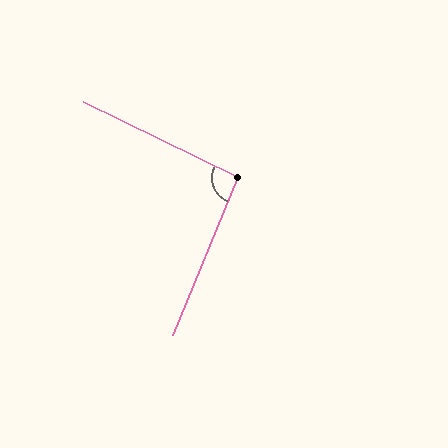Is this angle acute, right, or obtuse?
It is approximately a right angle.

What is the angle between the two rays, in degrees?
Approximately 94 degrees.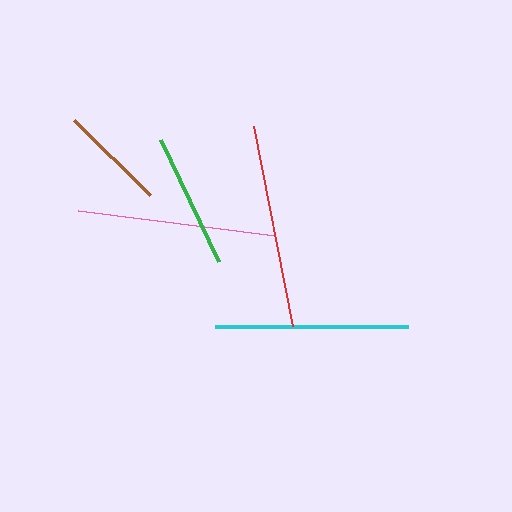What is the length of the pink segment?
The pink segment is approximately 199 pixels long.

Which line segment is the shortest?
The brown line is the shortest at approximately 108 pixels.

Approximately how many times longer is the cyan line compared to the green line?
The cyan line is approximately 1.4 times the length of the green line.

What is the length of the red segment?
The red segment is approximately 204 pixels long.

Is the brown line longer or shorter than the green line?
The green line is longer than the brown line.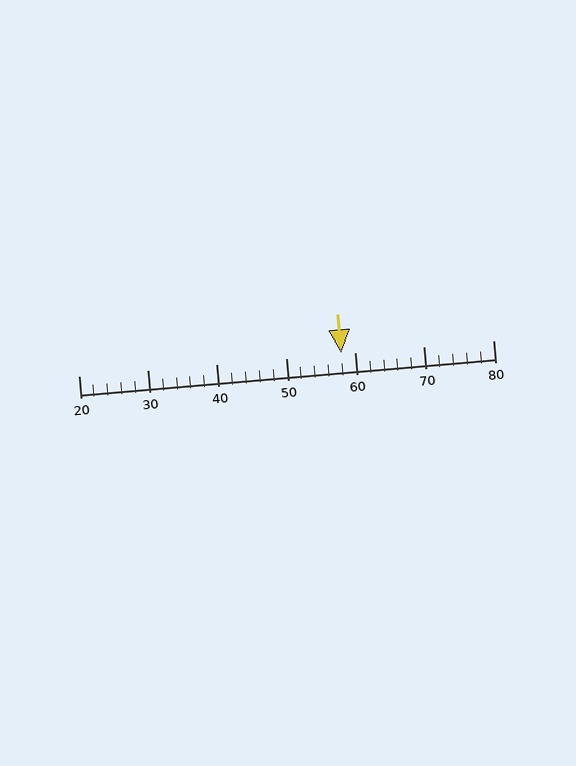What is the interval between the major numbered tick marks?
The major tick marks are spaced 10 units apart.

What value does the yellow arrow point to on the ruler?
The yellow arrow points to approximately 58.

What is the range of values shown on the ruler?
The ruler shows values from 20 to 80.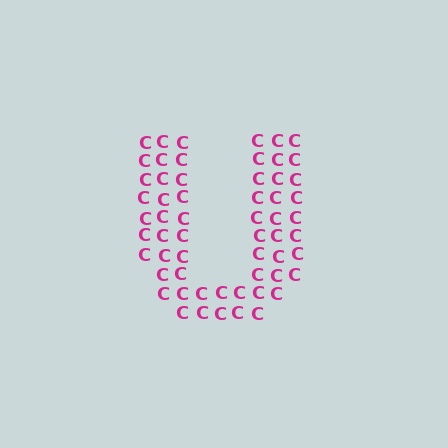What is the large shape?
The large shape is the letter U.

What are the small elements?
The small elements are letter C's.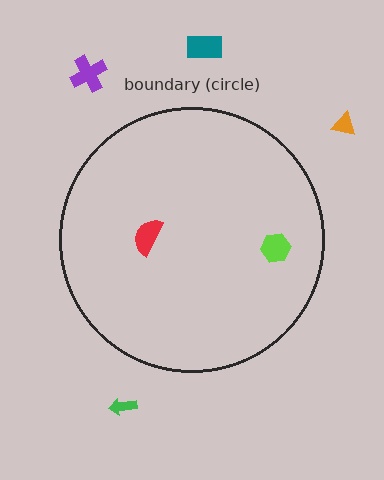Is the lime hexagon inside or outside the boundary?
Inside.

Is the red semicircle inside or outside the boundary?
Inside.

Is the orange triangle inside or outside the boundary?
Outside.